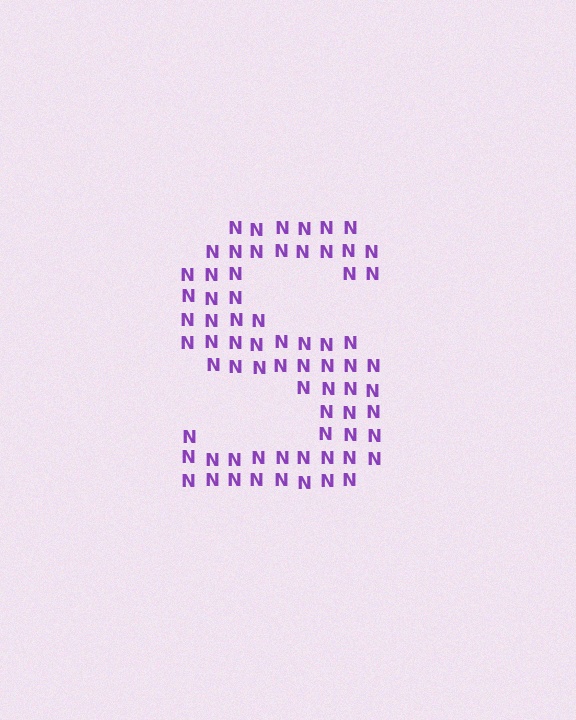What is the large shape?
The large shape is the letter S.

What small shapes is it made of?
It is made of small letter N's.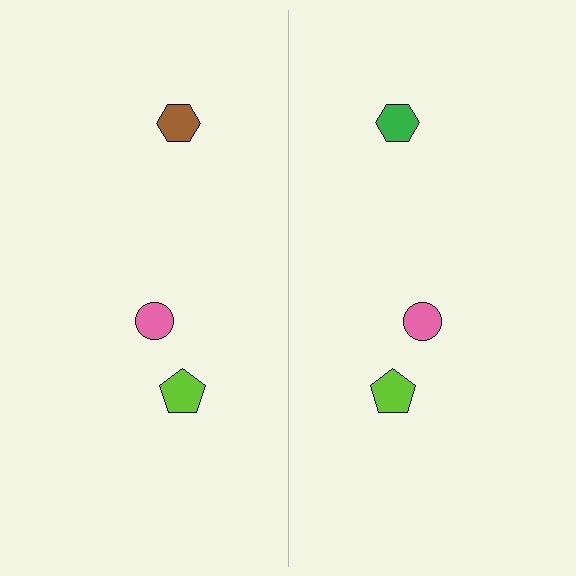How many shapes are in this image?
There are 6 shapes in this image.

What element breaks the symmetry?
The green hexagon on the right side breaks the symmetry — its mirror counterpart is brown.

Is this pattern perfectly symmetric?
No, the pattern is not perfectly symmetric. The green hexagon on the right side breaks the symmetry — its mirror counterpart is brown.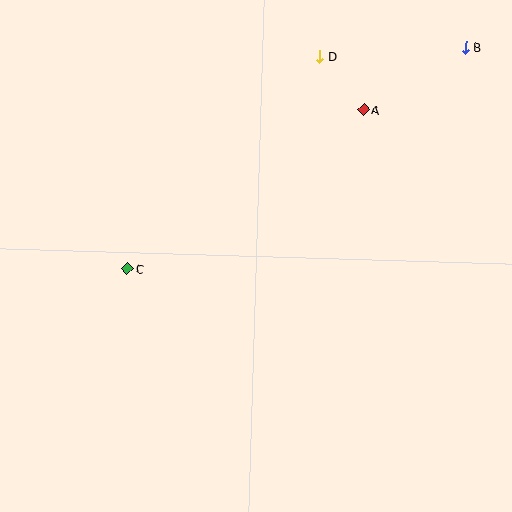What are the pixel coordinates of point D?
Point D is at (320, 56).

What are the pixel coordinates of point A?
Point A is at (363, 110).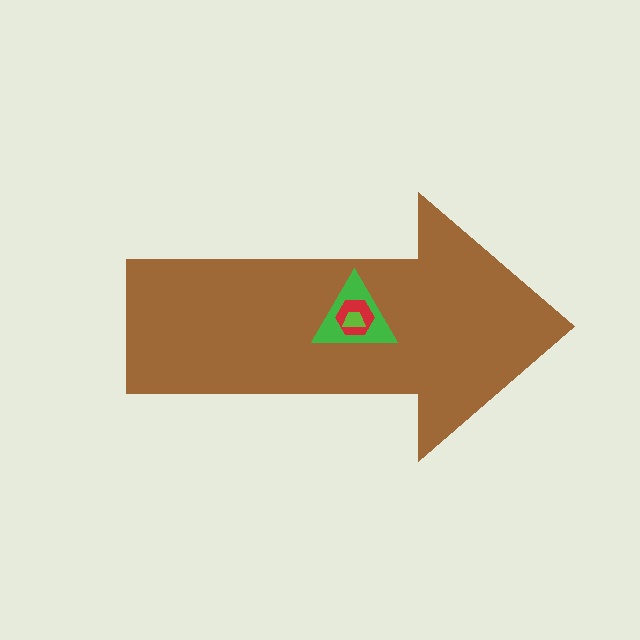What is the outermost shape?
The brown arrow.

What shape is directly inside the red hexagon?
The lime trapezoid.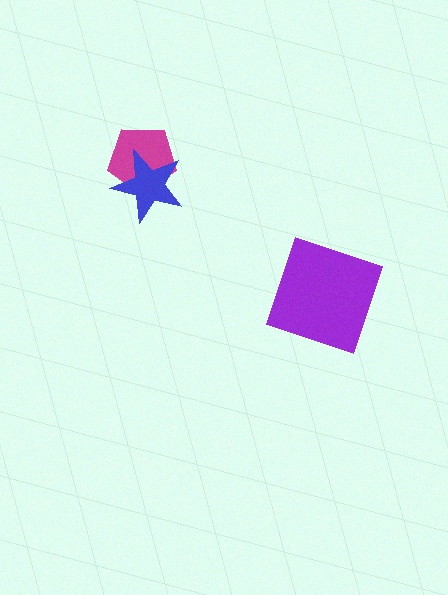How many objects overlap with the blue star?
1 object overlaps with the blue star.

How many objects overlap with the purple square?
0 objects overlap with the purple square.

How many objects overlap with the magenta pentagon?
1 object overlaps with the magenta pentagon.